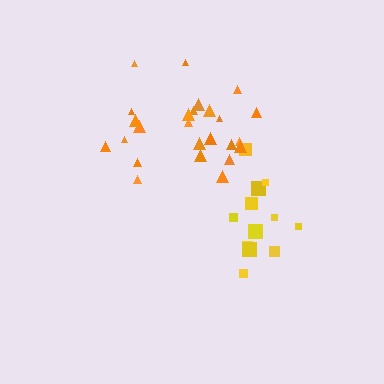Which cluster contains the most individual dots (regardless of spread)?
Orange (25).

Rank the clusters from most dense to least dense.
orange, yellow.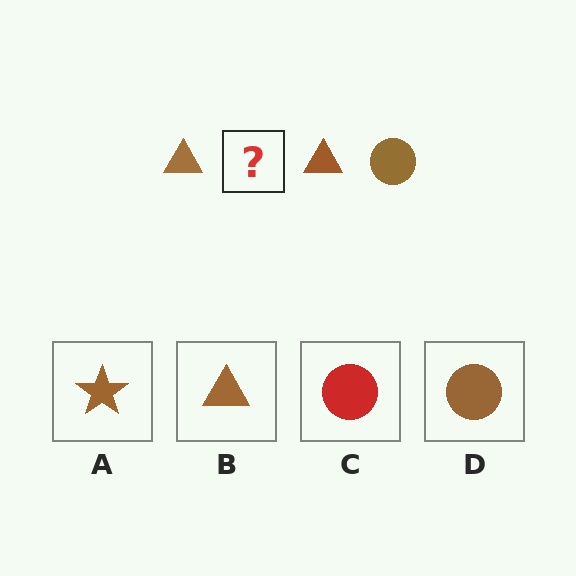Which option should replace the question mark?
Option D.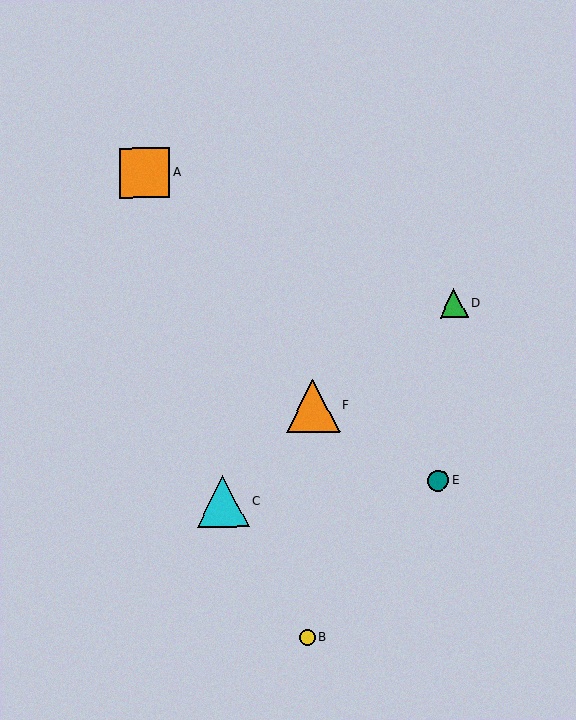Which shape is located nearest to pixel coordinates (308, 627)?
The yellow circle (labeled B) at (307, 637) is nearest to that location.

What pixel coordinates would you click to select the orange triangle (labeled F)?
Click at (313, 406) to select the orange triangle F.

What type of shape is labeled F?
Shape F is an orange triangle.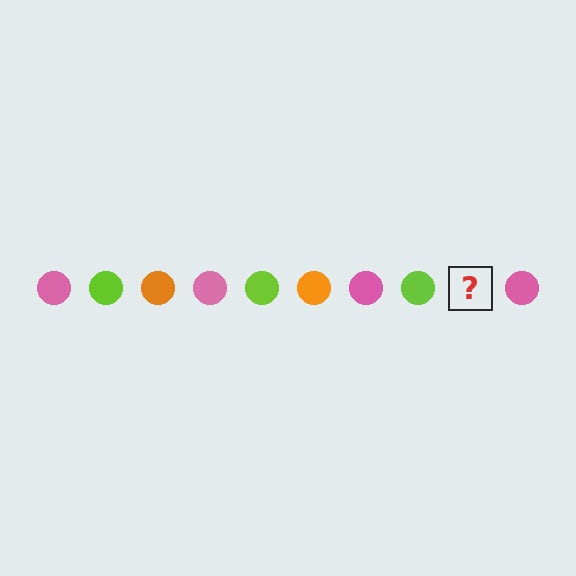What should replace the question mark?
The question mark should be replaced with an orange circle.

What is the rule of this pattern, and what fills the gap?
The rule is that the pattern cycles through pink, lime, orange circles. The gap should be filled with an orange circle.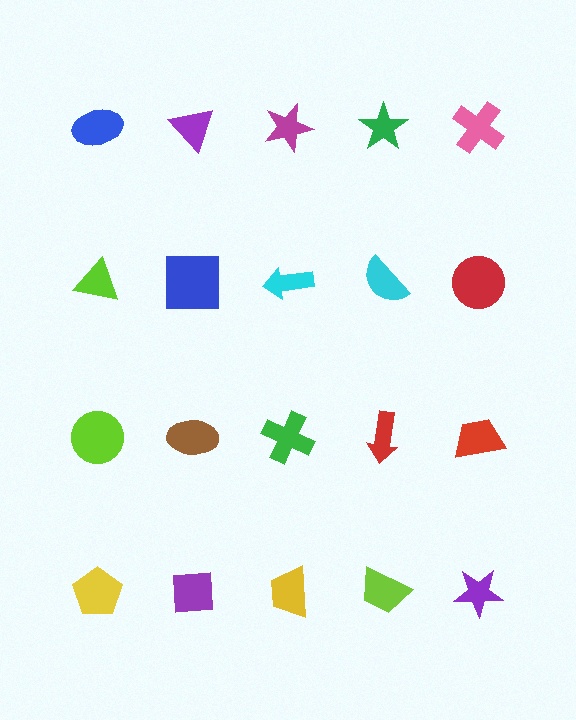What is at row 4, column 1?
A yellow pentagon.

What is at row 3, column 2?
A brown ellipse.